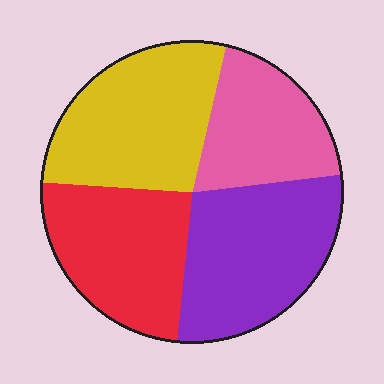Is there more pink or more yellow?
Yellow.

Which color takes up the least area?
Pink, at roughly 20%.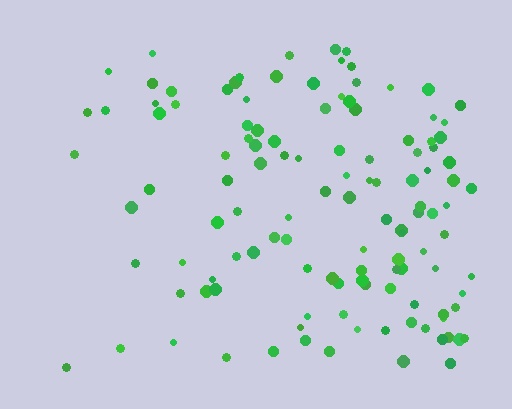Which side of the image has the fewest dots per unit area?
The left.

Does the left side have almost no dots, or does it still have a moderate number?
Still a moderate number, just noticeably fewer than the right.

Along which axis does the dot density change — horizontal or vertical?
Horizontal.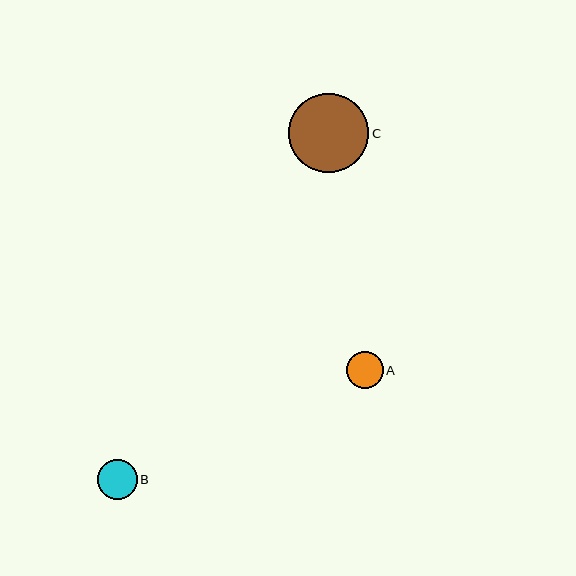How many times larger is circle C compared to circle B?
Circle C is approximately 2.0 times the size of circle B.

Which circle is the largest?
Circle C is the largest with a size of approximately 80 pixels.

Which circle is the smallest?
Circle A is the smallest with a size of approximately 37 pixels.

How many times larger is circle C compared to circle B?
Circle C is approximately 2.0 times the size of circle B.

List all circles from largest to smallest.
From largest to smallest: C, B, A.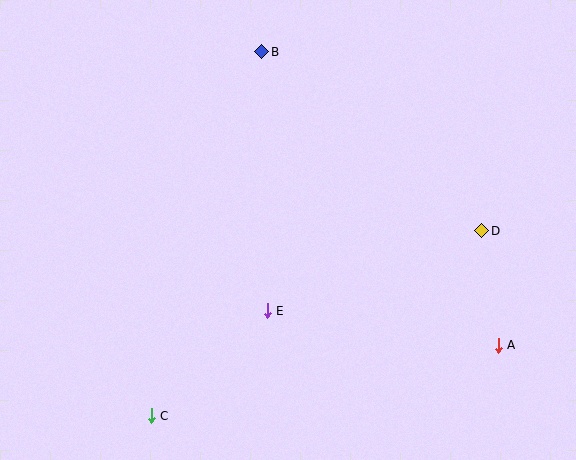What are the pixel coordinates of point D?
Point D is at (482, 231).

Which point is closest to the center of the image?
Point E at (267, 311) is closest to the center.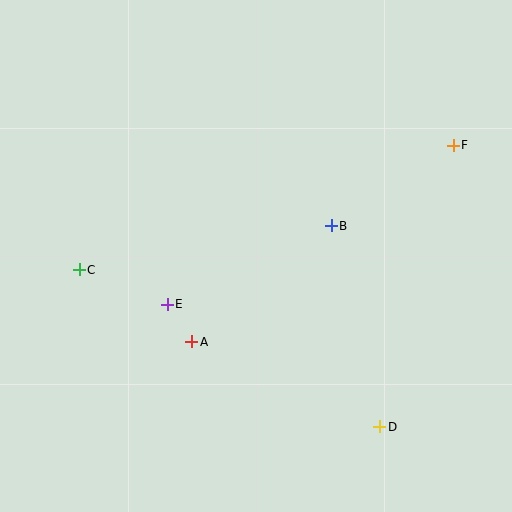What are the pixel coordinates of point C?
Point C is at (79, 270).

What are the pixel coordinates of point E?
Point E is at (167, 304).